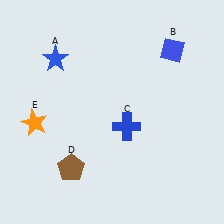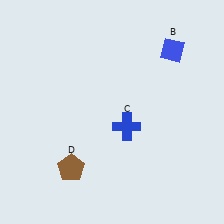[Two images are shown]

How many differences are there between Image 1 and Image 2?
There are 2 differences between the two images.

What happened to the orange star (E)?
The orange star (E) was removed in Image 2. It was in the bottom-left area of Image 1.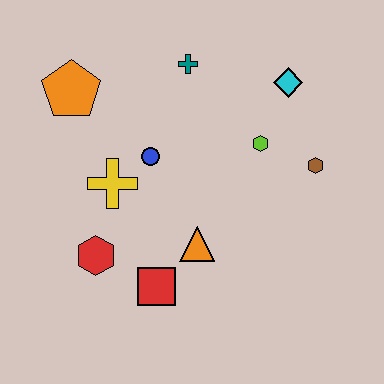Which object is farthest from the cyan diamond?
The red hexagon is farthest from the cyan diamond.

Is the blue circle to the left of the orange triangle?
Yes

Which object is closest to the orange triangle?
The red square is closest to the orange triangle.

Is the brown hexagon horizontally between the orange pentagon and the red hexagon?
No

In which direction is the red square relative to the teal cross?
The red square is below the teal cross.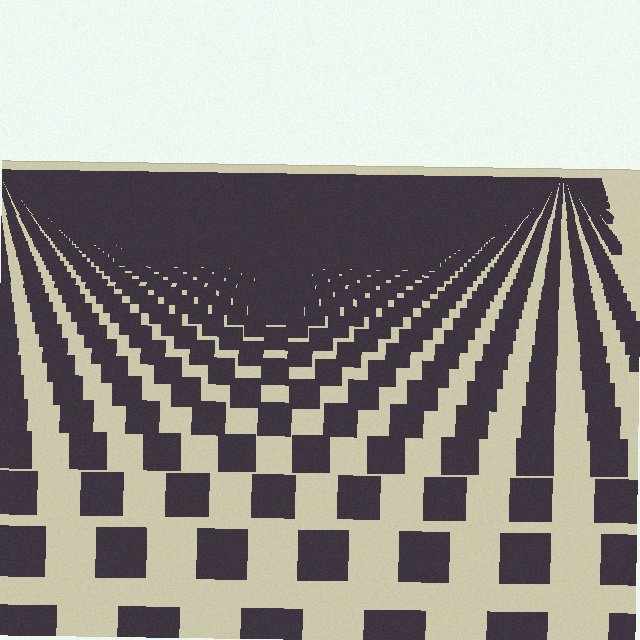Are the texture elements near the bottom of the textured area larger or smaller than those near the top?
Larger. Near the bottom, elements are closer to the viewer and appear at a bigger on-screen size.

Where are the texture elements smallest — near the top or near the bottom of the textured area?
Near the top.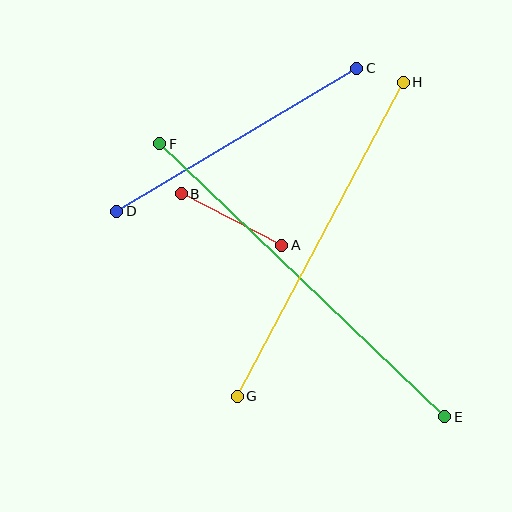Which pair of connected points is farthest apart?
Points E and F are farthest apart.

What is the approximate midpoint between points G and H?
The midpoint is at approximately (320, 239) pixels.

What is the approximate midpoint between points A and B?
The midpoint is at approximately (232, 220) pixels.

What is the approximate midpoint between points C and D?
The midpoint is at approximately (237, 140) pixels.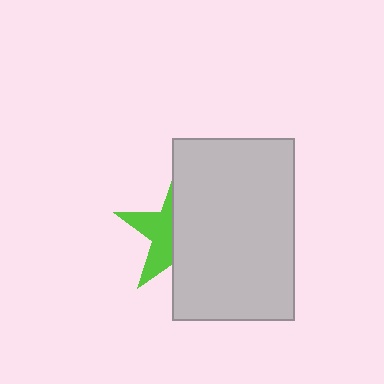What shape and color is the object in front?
The object in front is a light gray rectangle.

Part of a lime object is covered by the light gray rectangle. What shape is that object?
It is a star.